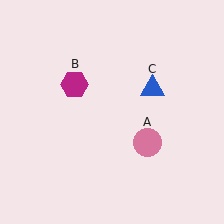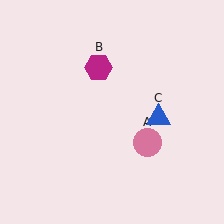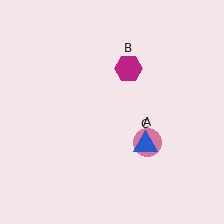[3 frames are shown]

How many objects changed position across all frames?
2 objects changed position: magenta hexagon (object B), blue triangle (object C).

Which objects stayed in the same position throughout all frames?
Pink circle (object A) remained stationary.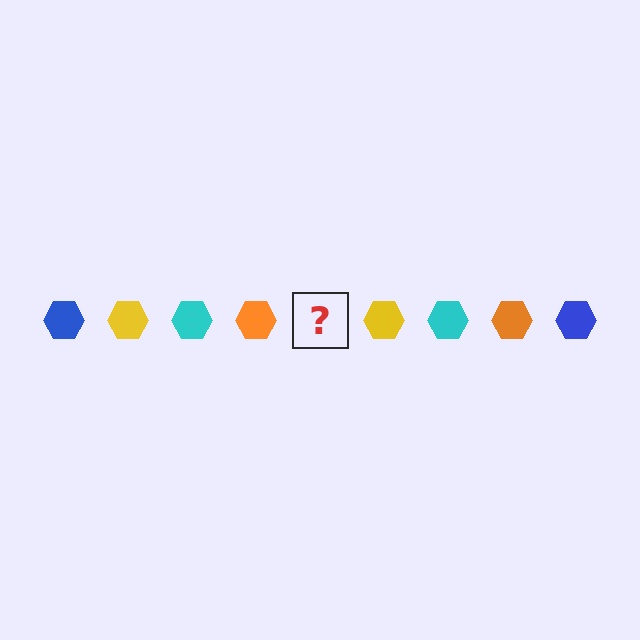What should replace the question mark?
The question mark should be replaced with a blue hexagon.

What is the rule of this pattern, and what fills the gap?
The rule is that the pattern cycles through blue, yellow, cyan, orange hexagons. The gap should be filled with a blue hexagon.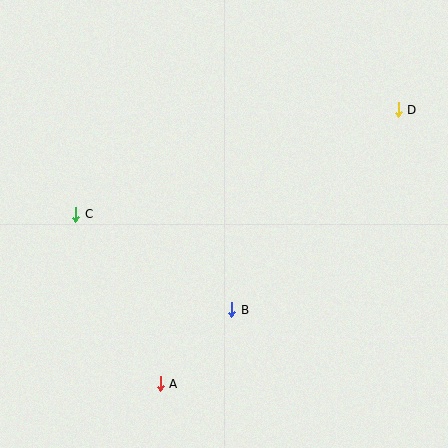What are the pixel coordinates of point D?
Point D is at (398, 110).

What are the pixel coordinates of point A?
Point A is at (160, 384).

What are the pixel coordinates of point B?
Point B is at (232, 310).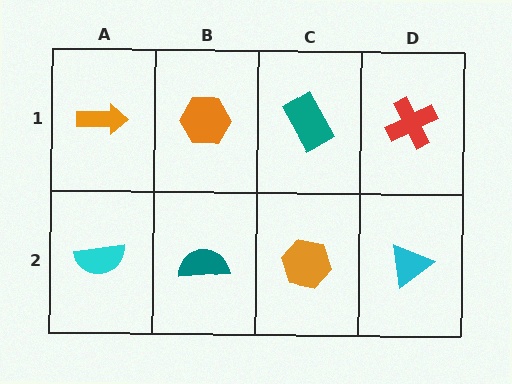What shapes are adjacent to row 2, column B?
An orange hexagon (row 1, column B), a cyan semicircle (row 2, column A), an orange hexagon (row 2, column C).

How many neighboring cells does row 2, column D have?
2.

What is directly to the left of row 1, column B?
An orange arrow.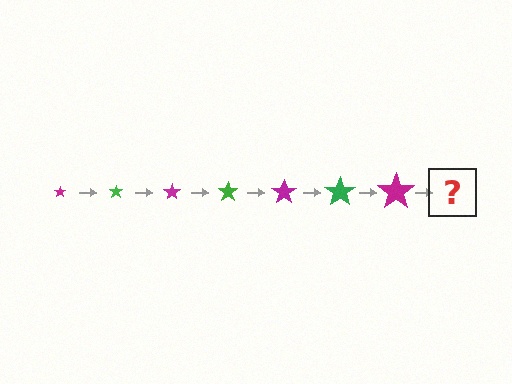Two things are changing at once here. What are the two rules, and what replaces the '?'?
The two rules are that the star grows larger each step and the color cycles through magenta and green. The '?' should be a green star, larger than the previous one.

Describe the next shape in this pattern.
It should be a green star, larger than the previous one.